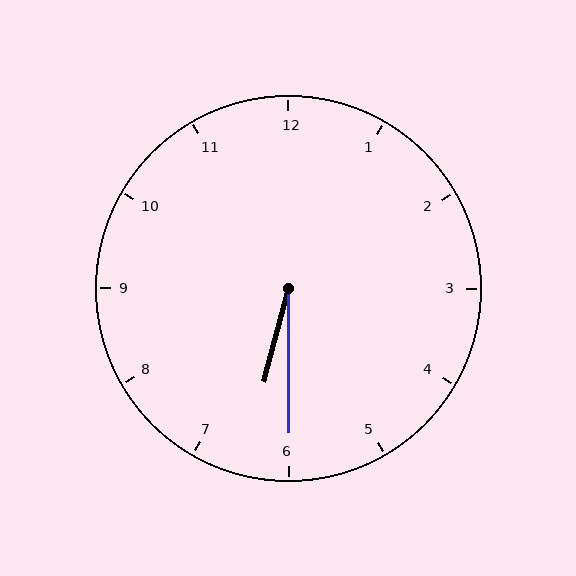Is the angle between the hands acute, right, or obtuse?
It is acute.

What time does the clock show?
6:30.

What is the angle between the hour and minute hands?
Approximately 15 degrees.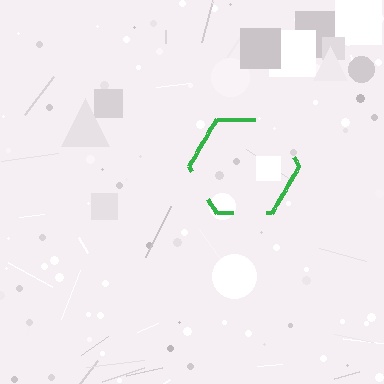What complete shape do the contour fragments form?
The contour fragments form a hexagon.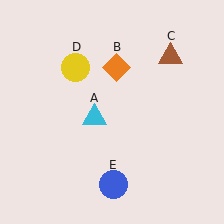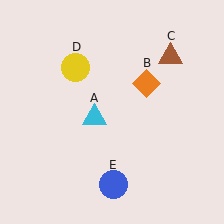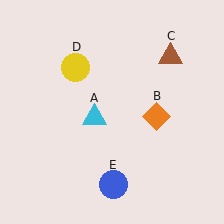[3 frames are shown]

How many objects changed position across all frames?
1 object changed position: orange diamond (object B).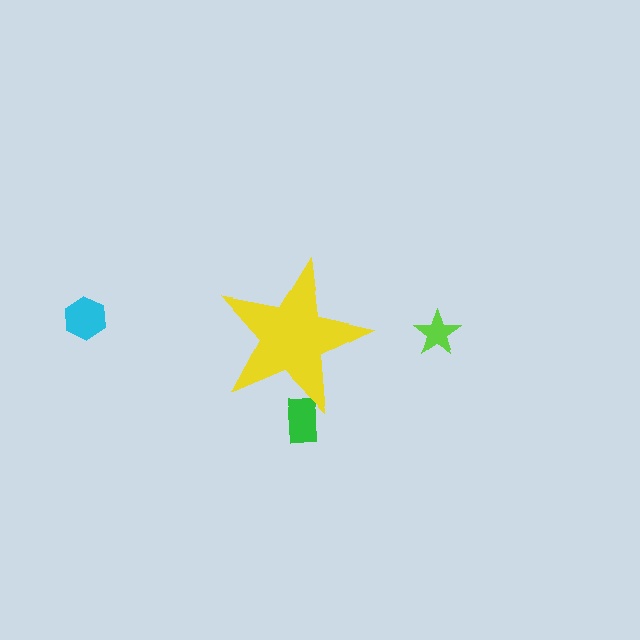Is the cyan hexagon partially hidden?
No, the cyan hexagon is fully visible.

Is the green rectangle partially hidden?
Yes, the green rectangle is partially hidden behind the yellow star.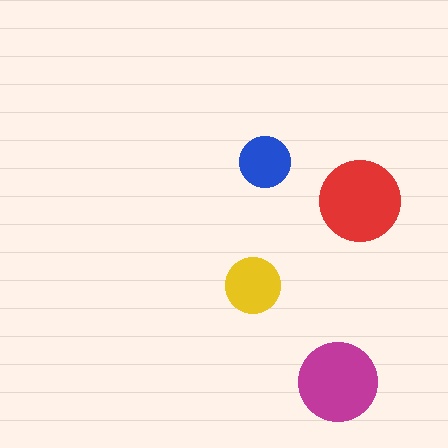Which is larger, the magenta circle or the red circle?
The red one.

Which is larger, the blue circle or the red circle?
The red one.